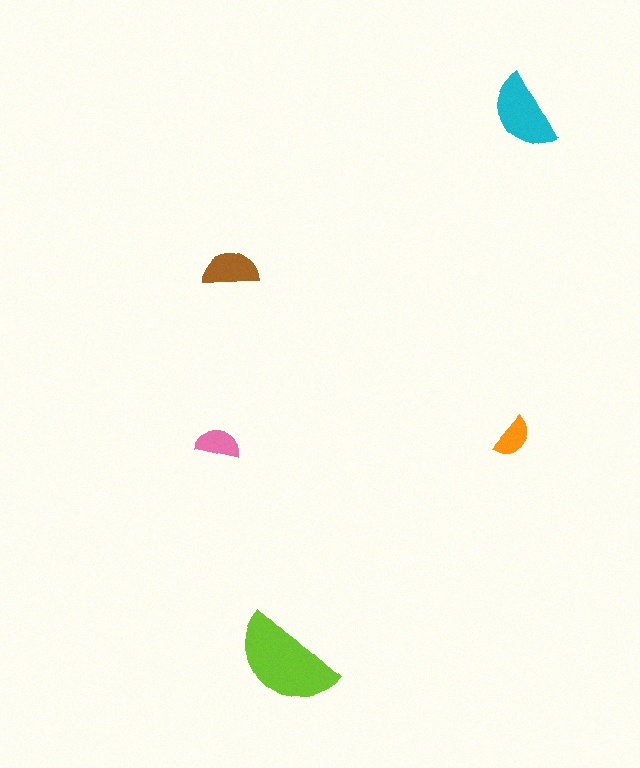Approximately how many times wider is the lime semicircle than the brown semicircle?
About 2 times wider.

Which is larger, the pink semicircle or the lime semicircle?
The lime one.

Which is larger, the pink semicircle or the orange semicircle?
The pink one.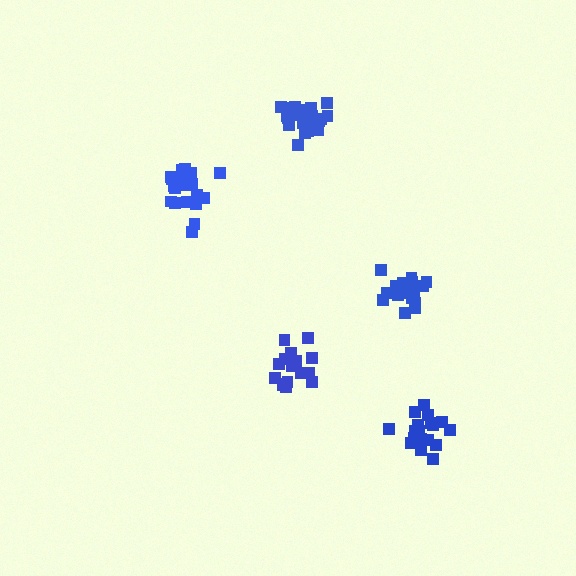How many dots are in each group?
Group 1: 21 dots, Group 2: 16 dots, Group 3: 17 dots, Group 4: 21 dots, Group 5: 20 dots (95 total).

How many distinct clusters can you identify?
There are 5 distinct clusters.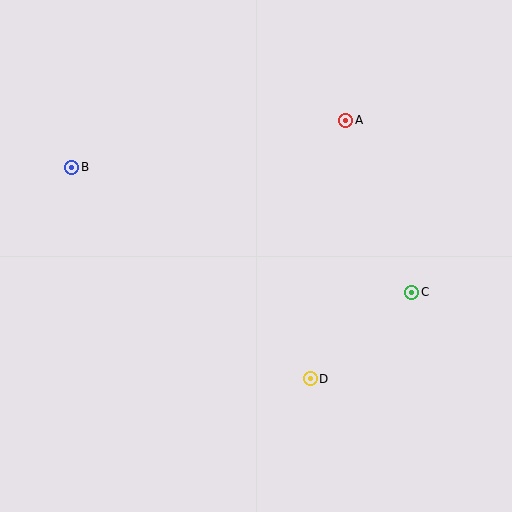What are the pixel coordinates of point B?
Point B is at (72, 167).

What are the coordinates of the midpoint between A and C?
The midpoint between A and C is at (379, 206).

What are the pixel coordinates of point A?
Point A is at (346, 120).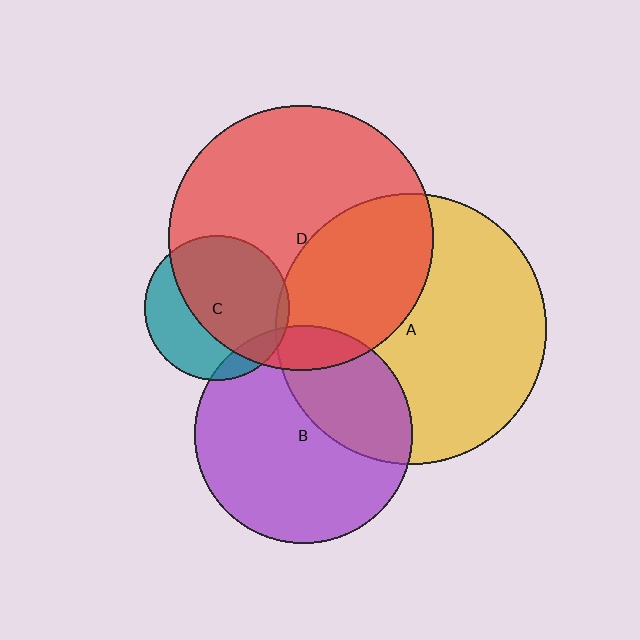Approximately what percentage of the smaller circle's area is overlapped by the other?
Approximately 65%.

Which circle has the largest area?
Circle A (yellow).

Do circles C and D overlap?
Yes.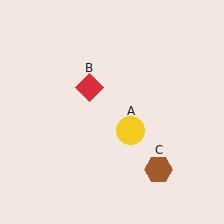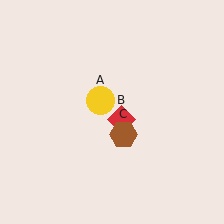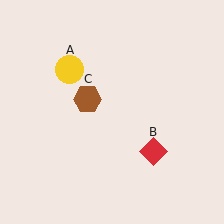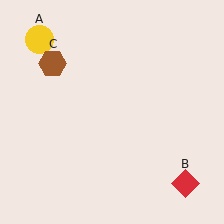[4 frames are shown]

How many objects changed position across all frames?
3 objects changed position: yellow circle (object A), red diamond (object B), brown hexagon (object C).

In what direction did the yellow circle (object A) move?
The yellow circle (object A) moved up and to the left.